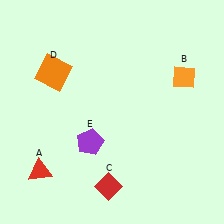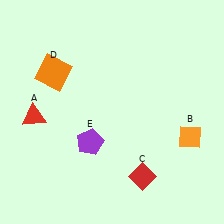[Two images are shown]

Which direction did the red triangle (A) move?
The red triangle (A) moved up.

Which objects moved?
The objects that moved are: the red triangle (A), the orange diamond (B), the red diamond (C).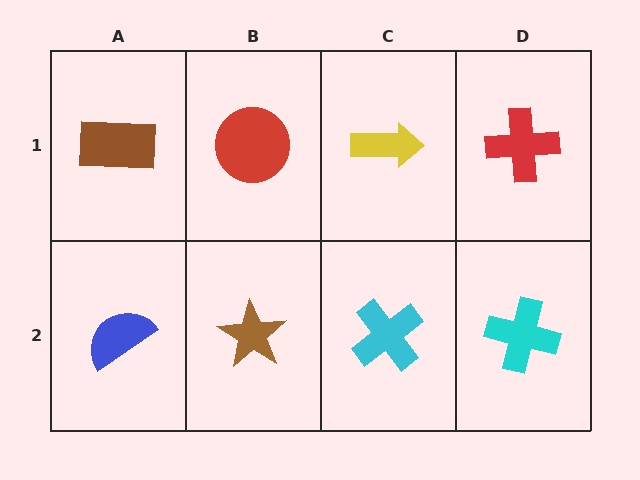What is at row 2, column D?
A cyan cross.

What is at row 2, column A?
A blue semicircle.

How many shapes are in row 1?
4 shapes.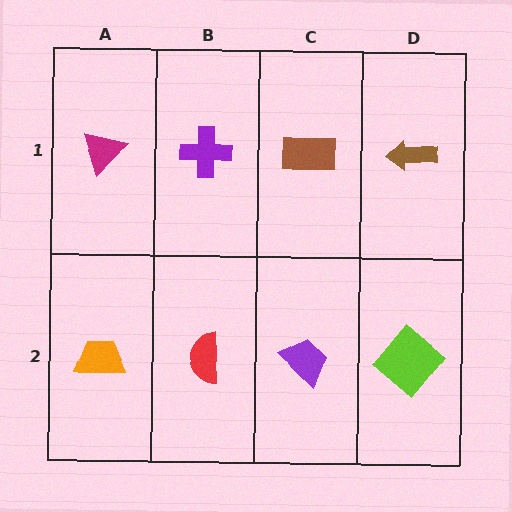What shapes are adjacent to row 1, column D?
A lime diamond (row 2, column D), a brown rectangle (row 1, column C).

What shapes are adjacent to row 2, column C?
A brown rectangle (row 1, column C), a red semicircle (row 2, column B), a lime diamond (row 2, column D).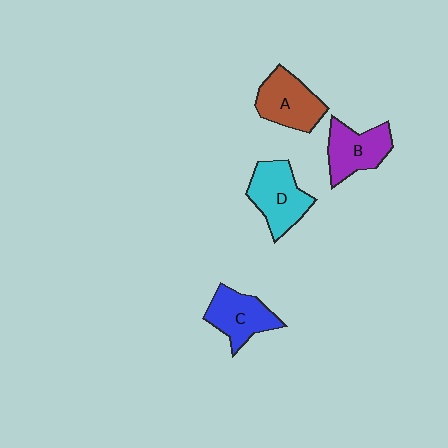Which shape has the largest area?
Shape D (cyan).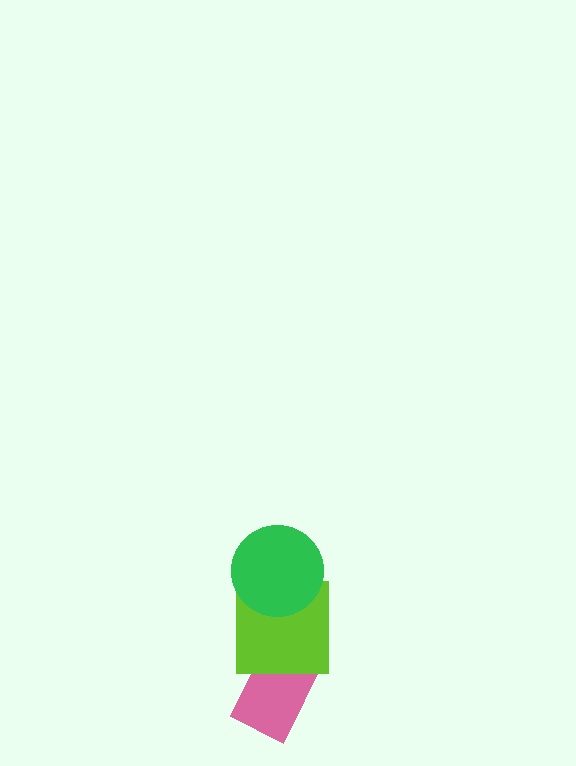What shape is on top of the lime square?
The green circle is on top of the lime square.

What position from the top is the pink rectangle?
The pink rectangle is 3rd from the top.